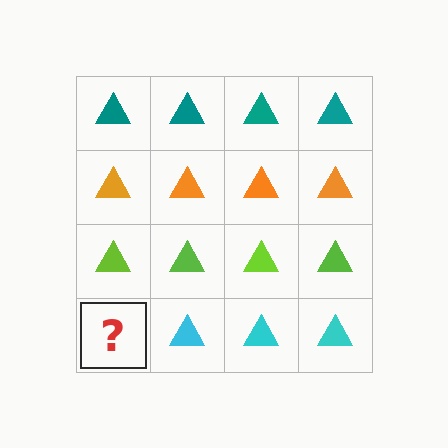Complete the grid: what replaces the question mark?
The question mark should be replaced with a cyan triangle.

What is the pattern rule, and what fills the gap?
The rule is that each row has a consistent color. The gap should be filled with a cyan triangle.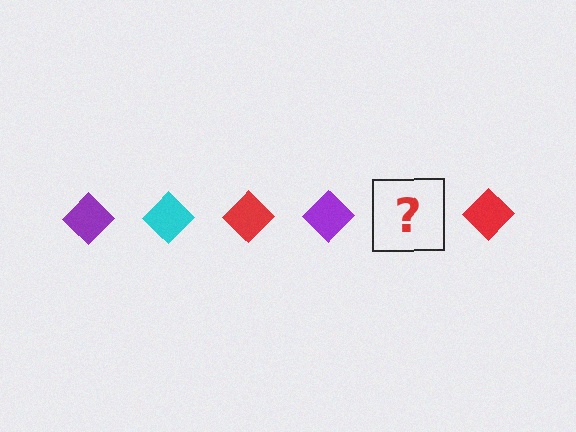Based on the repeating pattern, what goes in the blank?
The blank should be a cyan diamond.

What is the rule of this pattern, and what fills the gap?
The rule is that the pattern cycles through purple, cyan, red diamonds. The gap should be filled with a cyan diamond.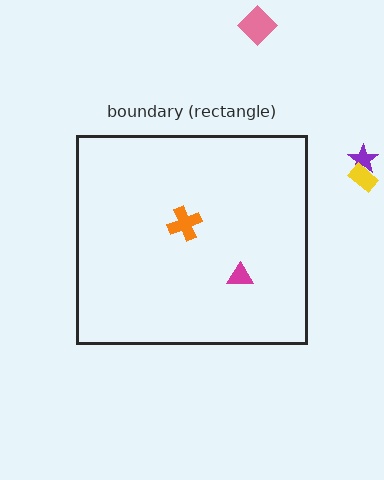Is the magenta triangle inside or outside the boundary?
Inside.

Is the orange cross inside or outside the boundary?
Inside.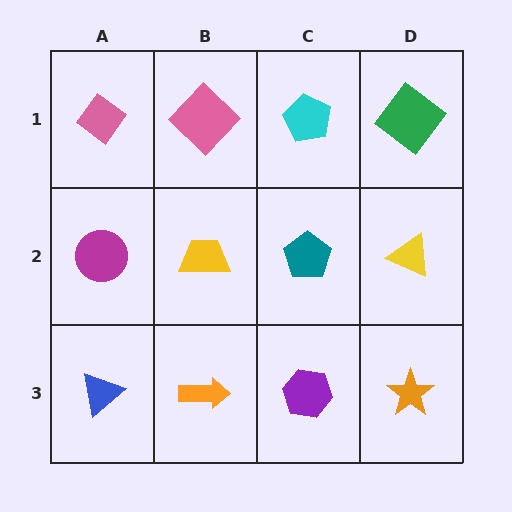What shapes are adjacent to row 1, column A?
A magenta circle (row 2, column A), a pink diamond (row 1, column B).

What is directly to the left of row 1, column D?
A cyan pentagon.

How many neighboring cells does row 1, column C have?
3.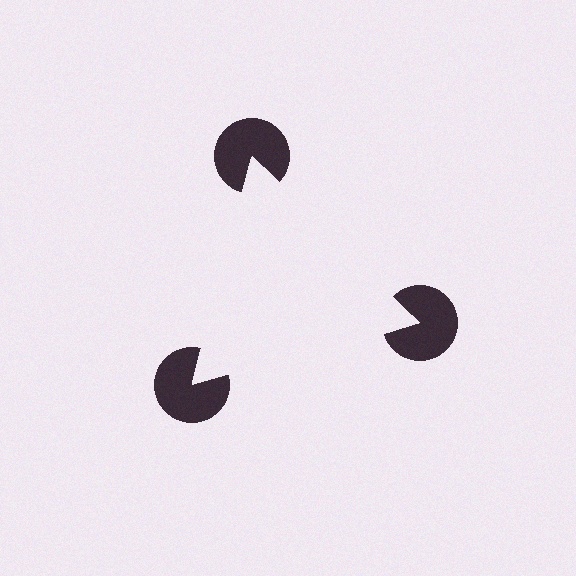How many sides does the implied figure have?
3 sides.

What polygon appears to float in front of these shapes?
An illusory triangle — its edges are inferred from the aligned wedge cuts in the pac-man discs, not physically drawn.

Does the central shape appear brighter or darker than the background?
It typically appears slightly brighter than the background, even though no actual brightness change is drawn.